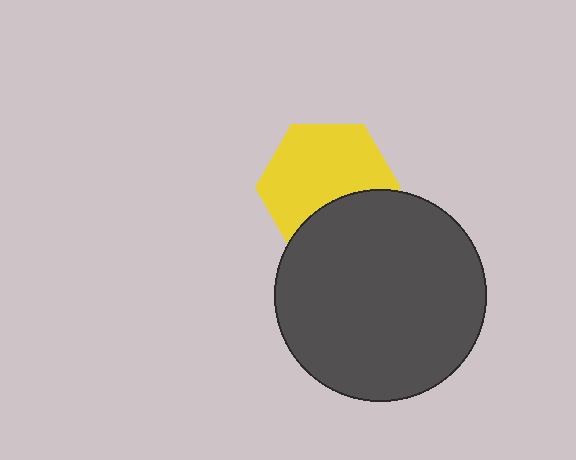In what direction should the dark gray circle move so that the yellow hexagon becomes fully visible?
The dark gray circle should move down. That is the shortest direction to clear the overlap and leave the yellow hexagon fully visible.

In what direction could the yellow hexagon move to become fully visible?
The yellow hexagon could move up. That would shift it out from behind the dark gray circle entirely.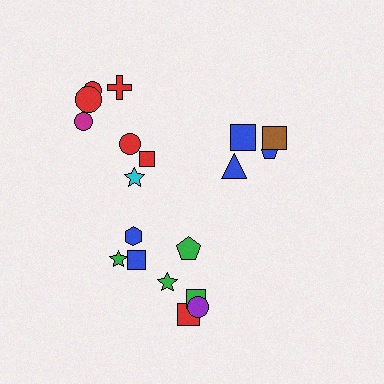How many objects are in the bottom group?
There are 8 objects.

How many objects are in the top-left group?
There are 7 objects.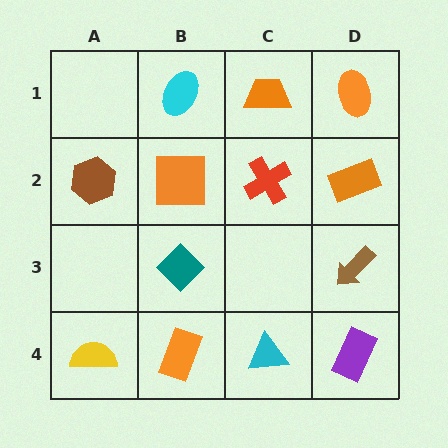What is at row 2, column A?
A brown hexagon.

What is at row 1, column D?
An orange ellipse.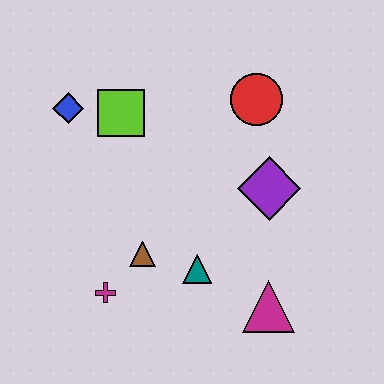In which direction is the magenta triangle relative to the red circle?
The magenta triangle is below the red circle.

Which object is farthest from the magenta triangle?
The blue diamond is farthest from the magenta triangle.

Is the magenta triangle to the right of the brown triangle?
Yes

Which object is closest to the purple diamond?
The red circle is closest to the purple diamond.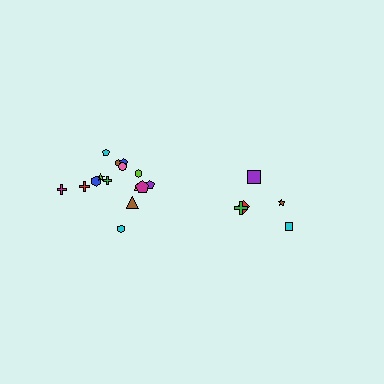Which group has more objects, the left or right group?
The left group.